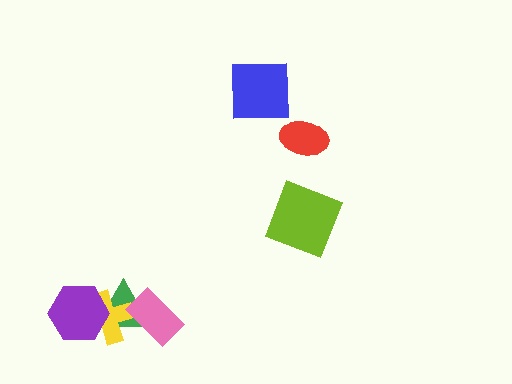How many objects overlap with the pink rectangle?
2 objects overlap with the pink rectangle.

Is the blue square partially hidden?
No, no other shape covers it.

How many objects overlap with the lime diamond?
0 objects overlap with the lime diamond.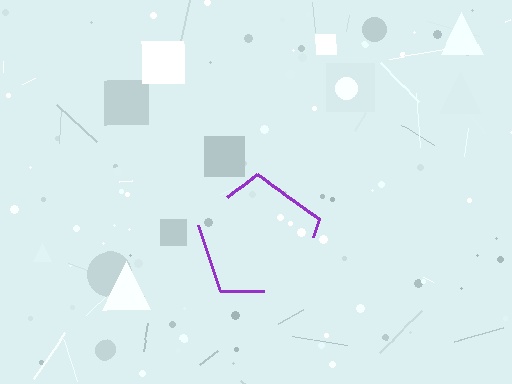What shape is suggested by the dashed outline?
The dashed outline suggests a pentagon.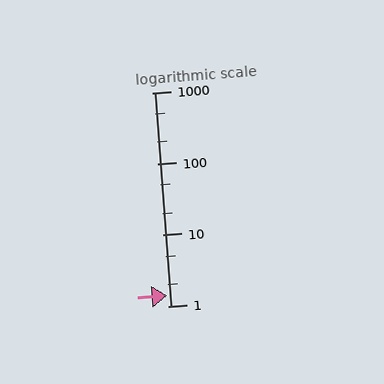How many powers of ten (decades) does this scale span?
The scale spans 3 decades, from 1 to 1000.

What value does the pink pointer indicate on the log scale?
The pointer indicates approximately 1.4.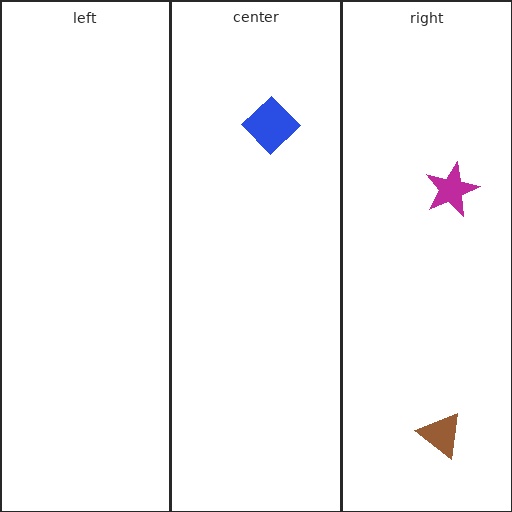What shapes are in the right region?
The brown triangle, the magenta star.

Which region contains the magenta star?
The right region.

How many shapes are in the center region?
1.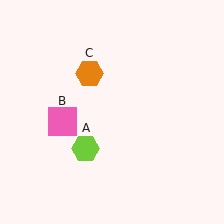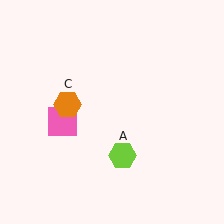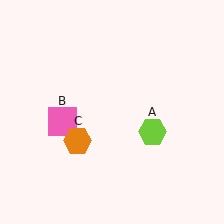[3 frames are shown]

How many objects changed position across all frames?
2 objects changed position: lime hexagon (object A), orange hexagon (object C).